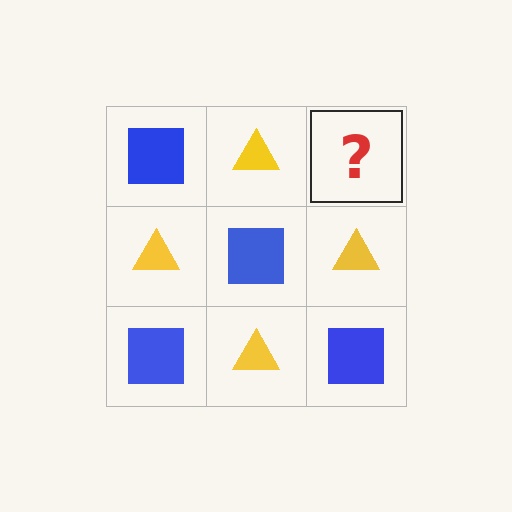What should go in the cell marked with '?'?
The missing cell should contain a blue square.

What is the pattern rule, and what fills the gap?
The rule is that it alternates blue square and yellow triangle in a checkerboard pattern. The gap should be filled with a blue square.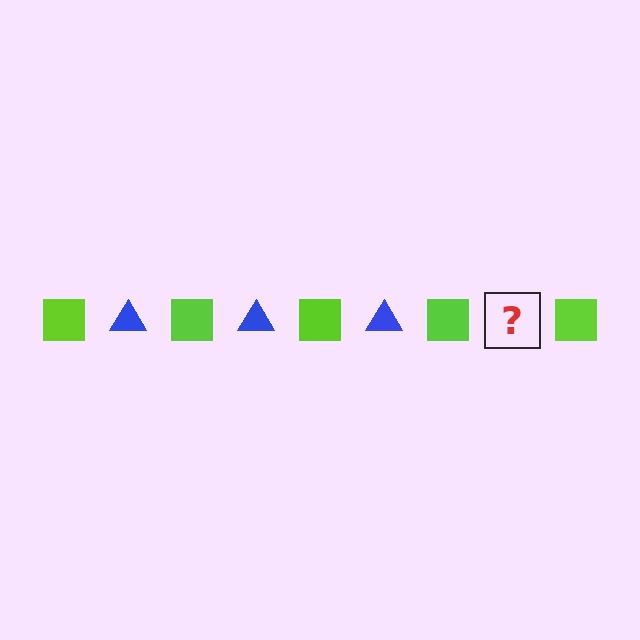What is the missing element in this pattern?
The missing element is a blue triangle.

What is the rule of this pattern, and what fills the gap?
The rule is that the pattern alternates between lime square and blue triangle. The gap should be filled with a blue triangle.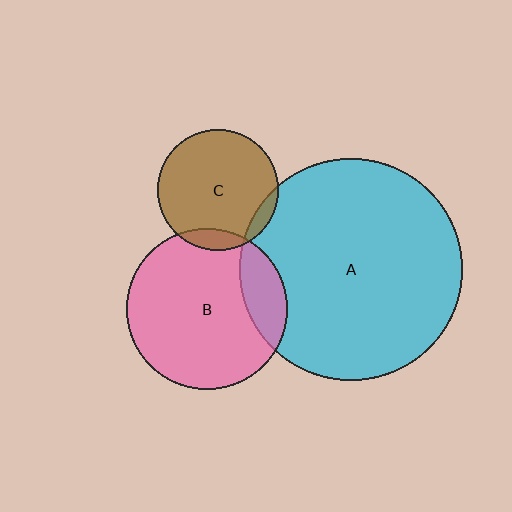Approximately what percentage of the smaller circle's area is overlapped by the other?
Approximately 10%.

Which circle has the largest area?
Circle A (cyan).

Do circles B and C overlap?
Yes.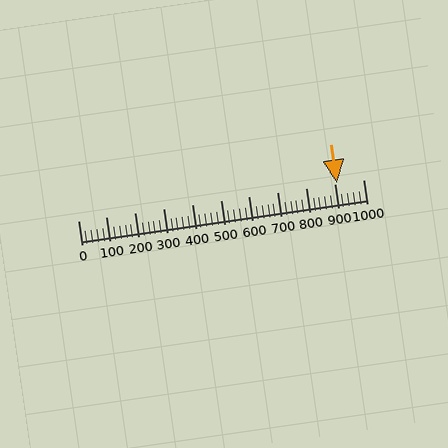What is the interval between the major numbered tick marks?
The major tick marks are spaced 100 units apart.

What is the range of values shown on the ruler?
The ruler shows values from 0 to 1000.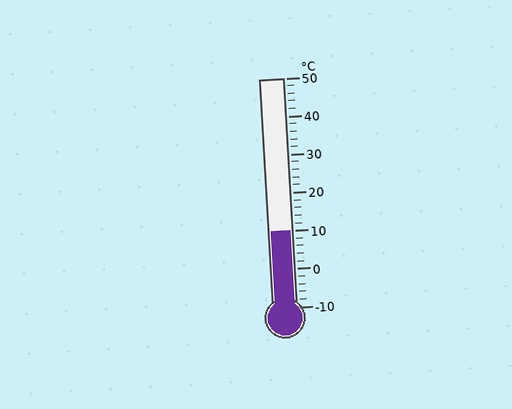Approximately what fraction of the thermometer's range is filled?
The thermometer is filled to approximately 35% of its range.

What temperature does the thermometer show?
The thermometer shows approximately 10°C.